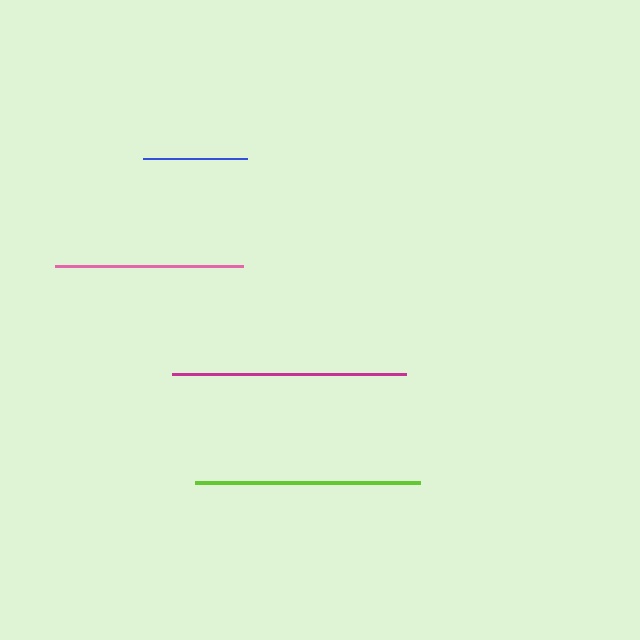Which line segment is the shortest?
The blue line is the shortest at approximately 104 pixels.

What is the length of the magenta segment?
The magenta segment is approximately 235 pixels long.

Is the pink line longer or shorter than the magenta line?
The magenta line is longer than the pink line.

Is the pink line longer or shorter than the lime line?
The lime line is longer than the pink line.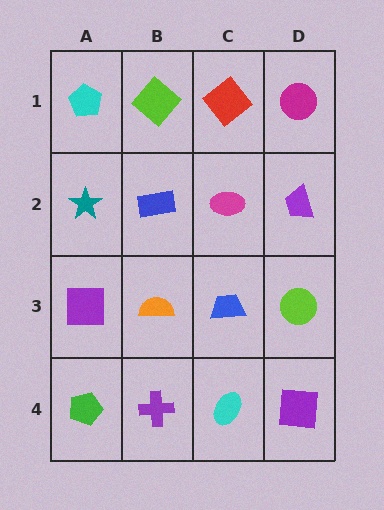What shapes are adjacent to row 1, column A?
A teal star (row 2, column A), a lime diamond (row 1, column B).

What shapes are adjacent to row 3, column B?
A blue rectangle (row 2, column B), a purple cross (row 4, column B), a purple square (row 3, column A), a blue trapezoid (row 3, column C).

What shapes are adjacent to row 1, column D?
A purple trapezoid (row 2, column D), a red diamond (row 1, column C).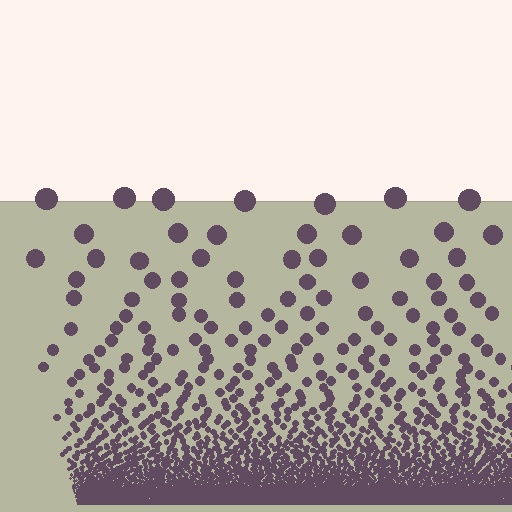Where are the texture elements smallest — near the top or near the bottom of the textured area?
Near the bottom.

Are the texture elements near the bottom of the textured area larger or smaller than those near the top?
Smaller. The gradient is inverted — elements near the bottom are smaller and denser.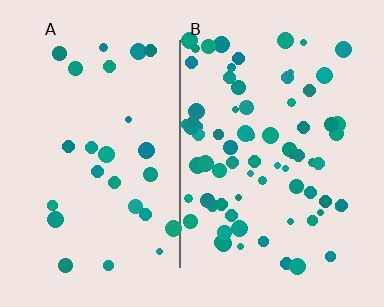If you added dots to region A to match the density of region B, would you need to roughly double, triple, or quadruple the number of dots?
Approximately triple.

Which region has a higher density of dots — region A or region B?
B (the right).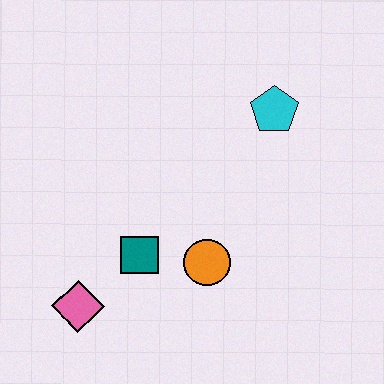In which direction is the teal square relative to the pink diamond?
The teal square is to the right of the pink diamond.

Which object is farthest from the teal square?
The cyan pentagon is farthest from the teal square.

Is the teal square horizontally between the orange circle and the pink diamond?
Yes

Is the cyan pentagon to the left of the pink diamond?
No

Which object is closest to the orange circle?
The teal square is closest to the orange circle.